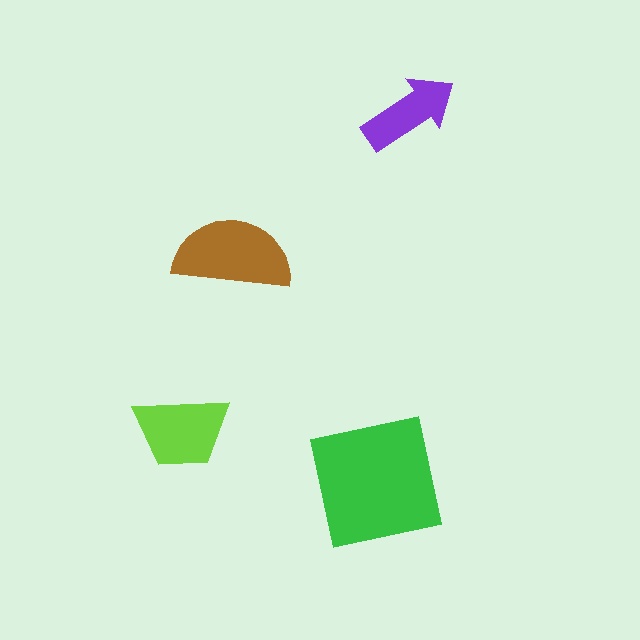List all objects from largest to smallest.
The green square, the brown semicircle, the lime trapezoid, the purple arrow.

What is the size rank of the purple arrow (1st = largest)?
4th.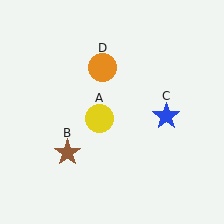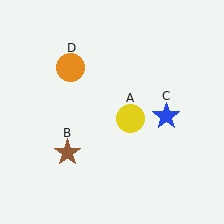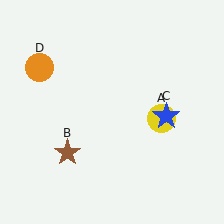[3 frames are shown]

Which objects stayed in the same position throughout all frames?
Brown star (object B) and blue star (object C) remained stationary.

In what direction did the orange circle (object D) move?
The orange circle (object D) moved left.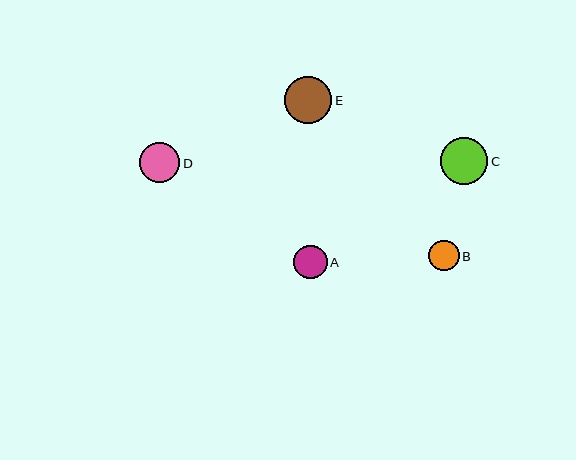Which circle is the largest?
Circle C is the largest with a size of approximately 47 pixels.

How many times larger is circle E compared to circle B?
Circle E is approximately 1.6 times the size of circle B.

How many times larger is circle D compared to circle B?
Circle D is approximately 1.3 times the size of circle B.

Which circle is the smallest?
Circle B is the smallest with a size of approximately 30 pixels.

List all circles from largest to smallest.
From largest to smallest: C, E, D, A, B.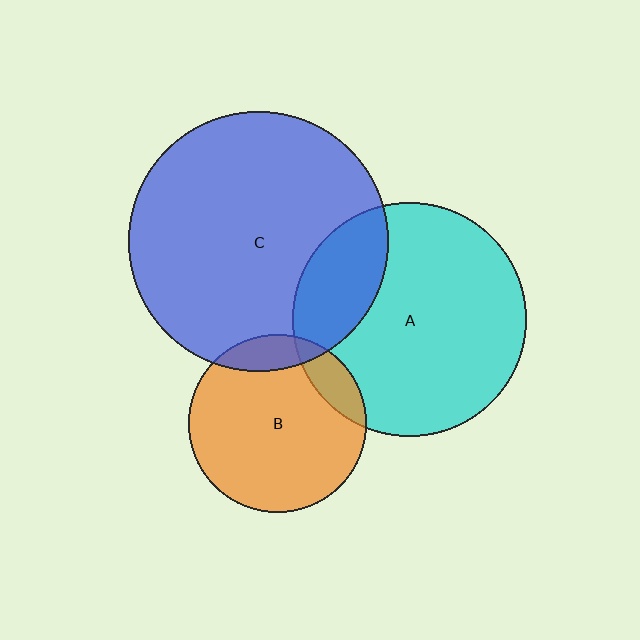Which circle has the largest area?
Circle C (blue).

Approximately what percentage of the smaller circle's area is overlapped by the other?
Approximately 10%.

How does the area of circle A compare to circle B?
Approximately 1.7 times.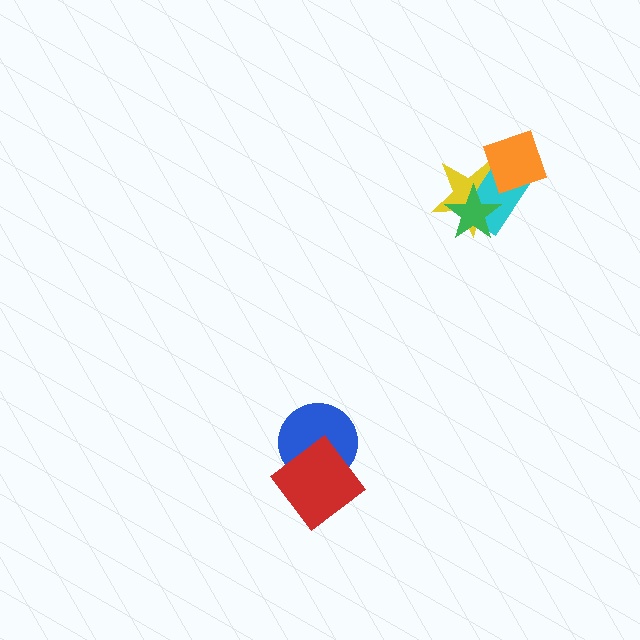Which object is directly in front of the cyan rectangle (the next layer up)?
The orange diamond is directly in front of the cyan rectangle.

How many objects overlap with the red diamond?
1 object overlaps with the red diamond.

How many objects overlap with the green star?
2 objects overlap with the green star.